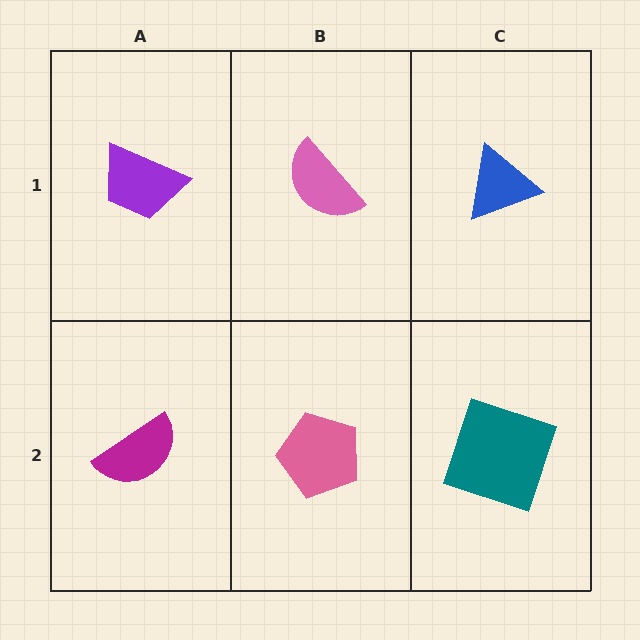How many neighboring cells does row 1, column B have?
3.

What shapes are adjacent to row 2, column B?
A pink semicircle (row 1, column B), a magenta semicircle (row 2, column A), a teal square (row 2, column C).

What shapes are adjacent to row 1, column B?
A pink pentagon (row 2, column B), a purple trapezoid (row 1, column A), a blue triangle (row 1, column C).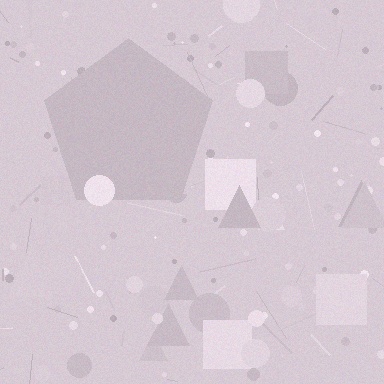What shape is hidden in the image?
A pentagon is hidden in the image.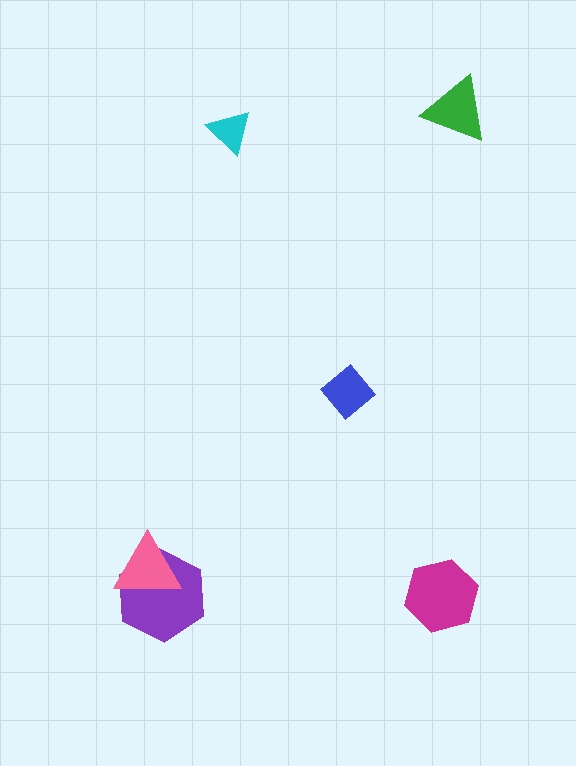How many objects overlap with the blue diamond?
0 objects overlap with the blue diamond.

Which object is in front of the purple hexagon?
The pink triangle is in front of the purple hexagon.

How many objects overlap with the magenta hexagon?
0 objects overlap with the magenta hexagon.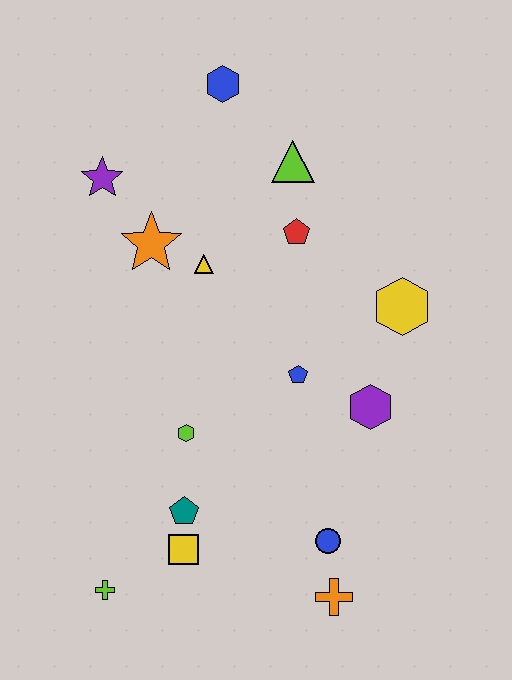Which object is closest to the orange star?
The yellow triangle is closest to the orange star.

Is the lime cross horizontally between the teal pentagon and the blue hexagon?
No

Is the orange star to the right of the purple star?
Yes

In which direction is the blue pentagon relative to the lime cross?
The blue pentagon is above the lime cross.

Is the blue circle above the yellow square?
Yes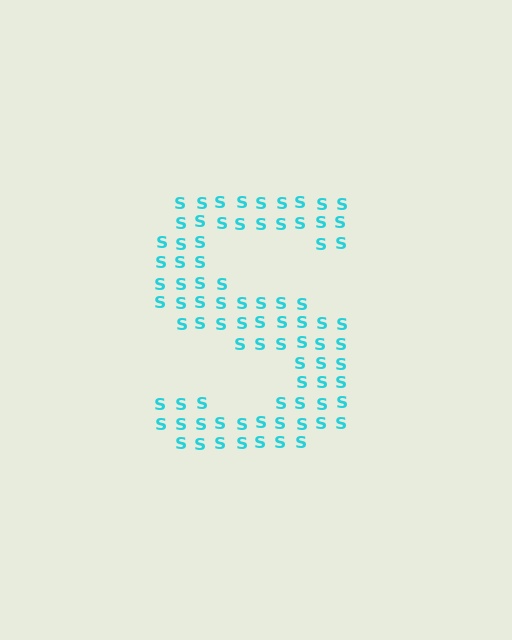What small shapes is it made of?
It is made of small letter S's.